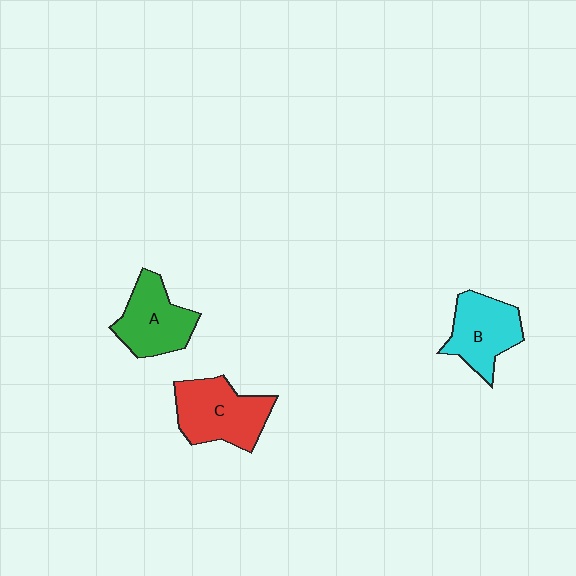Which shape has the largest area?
Shape C (red).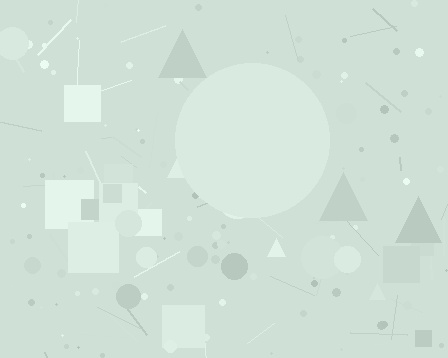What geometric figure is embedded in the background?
A circle is embedded in the background.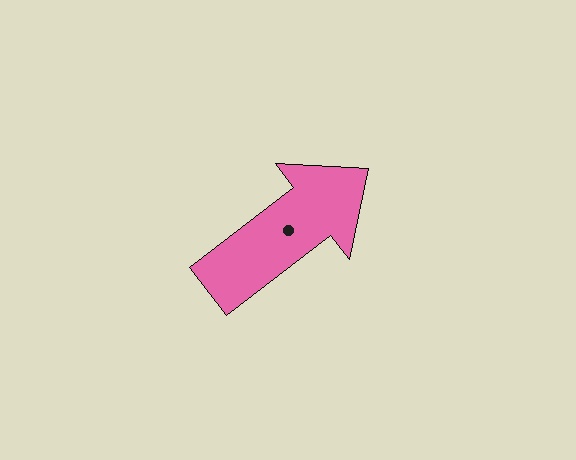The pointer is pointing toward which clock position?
Roughly 2 o'clock.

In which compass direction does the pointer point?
Northeast.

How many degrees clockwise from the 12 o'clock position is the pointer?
Approximately 52 degrees.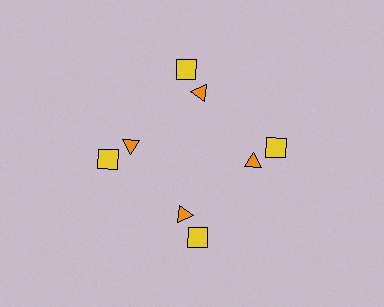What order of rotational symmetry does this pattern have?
This pattern has 4-fold rotational symmetry.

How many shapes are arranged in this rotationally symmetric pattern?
There are 8 shapes, arranged in 4 groups of 2.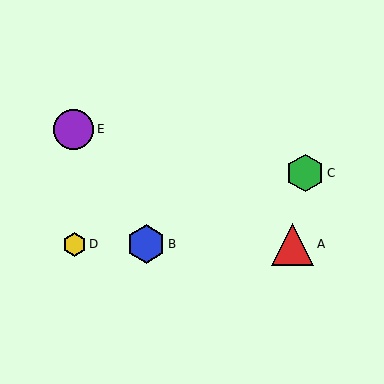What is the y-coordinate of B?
Object B is at y≈244.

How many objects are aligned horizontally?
3 objects (A, B, D) are aligned horizontally.